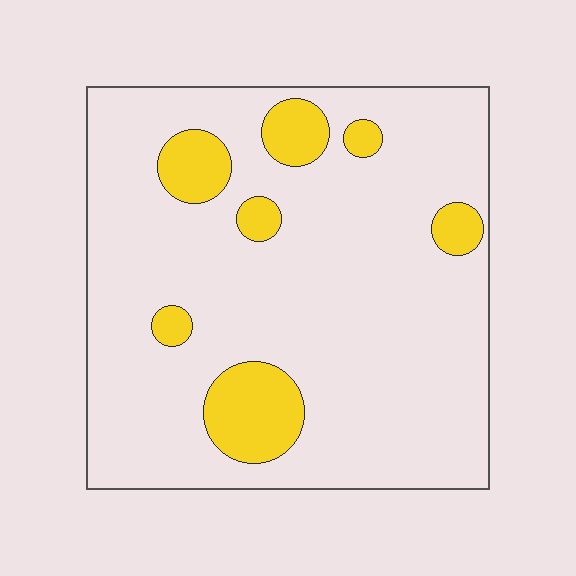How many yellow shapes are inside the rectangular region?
7.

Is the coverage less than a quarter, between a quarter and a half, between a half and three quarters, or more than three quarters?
Less than a quarter.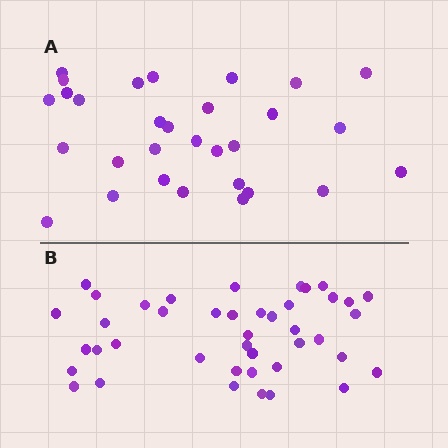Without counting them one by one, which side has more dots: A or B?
Region B (the bottom region) has more dots.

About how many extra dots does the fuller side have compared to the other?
Region B has roughly 12 or so more dots than region A.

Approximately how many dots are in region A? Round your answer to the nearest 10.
About 30 dots.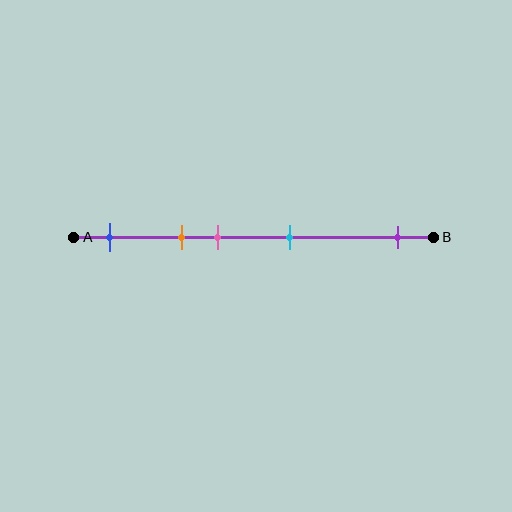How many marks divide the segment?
There are 5 marks dividing the segment.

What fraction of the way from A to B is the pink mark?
The pink mark is approximately 40% (0.4) of the way from A to B.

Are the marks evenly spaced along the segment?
No, the marks are not evenly spaced.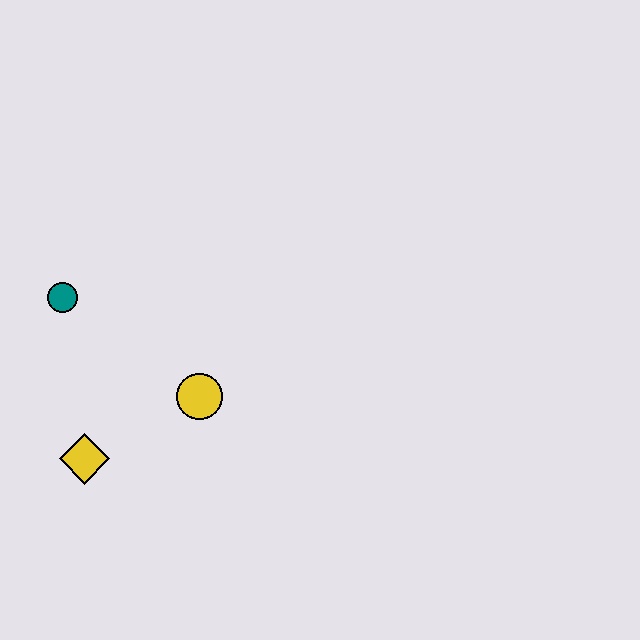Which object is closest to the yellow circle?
The yellow diamond is closest to the yellow circle.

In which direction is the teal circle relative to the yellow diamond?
The teal circle is above the yellow diamond.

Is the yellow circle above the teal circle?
No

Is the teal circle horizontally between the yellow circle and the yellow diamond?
No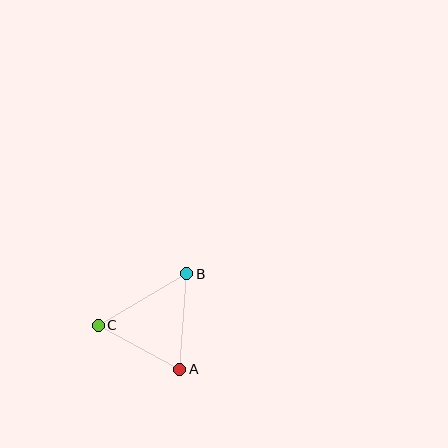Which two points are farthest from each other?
Points B and C are farthest from each other.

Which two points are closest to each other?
Points A and C are closest to each other.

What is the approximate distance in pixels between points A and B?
The distance between A and B is approximately 96 pixels.